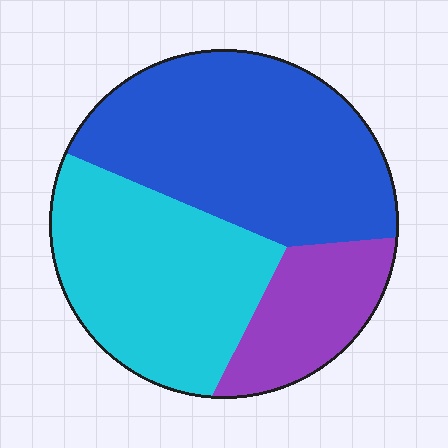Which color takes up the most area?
Blue, at roughly 45%.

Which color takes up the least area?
Purple, at roughly 15%.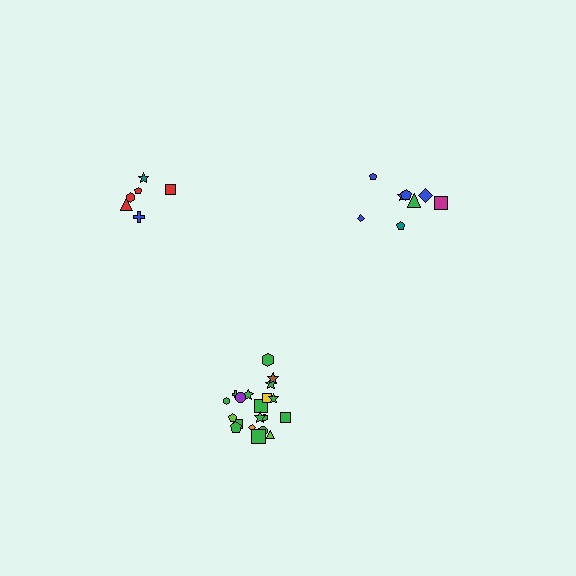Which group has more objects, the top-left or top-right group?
The top-right group.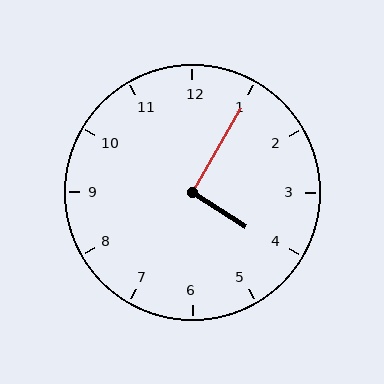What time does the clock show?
4:05.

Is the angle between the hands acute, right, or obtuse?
It is right.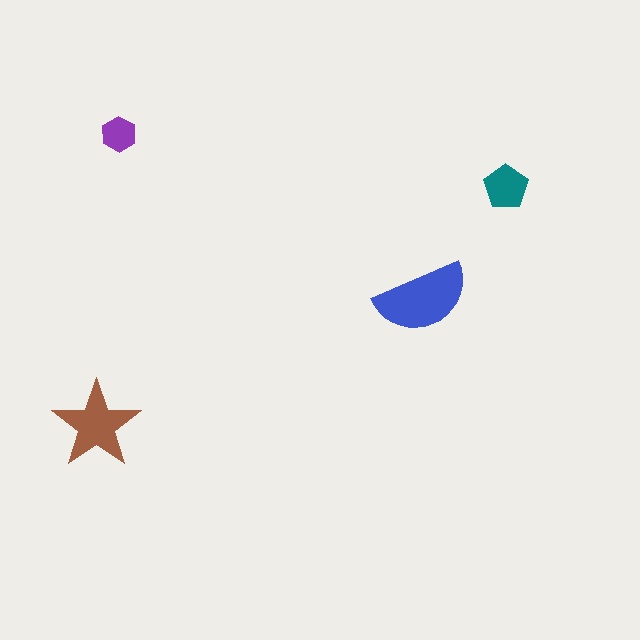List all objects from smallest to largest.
The purple hexagon, the teal pentagon, the brown star, the blue semicircle.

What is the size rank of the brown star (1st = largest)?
2nd.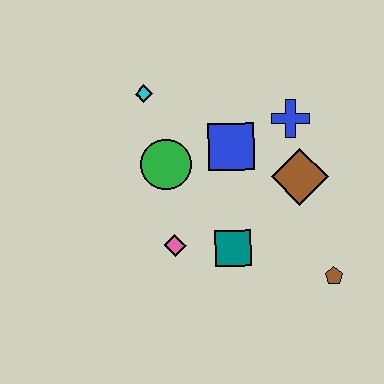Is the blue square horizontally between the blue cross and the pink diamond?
Yes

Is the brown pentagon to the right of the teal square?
Yes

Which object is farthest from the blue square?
The brown pentagon is farthest from the blue square.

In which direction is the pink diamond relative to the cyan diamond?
The pink diamond is below the cyan diamond.